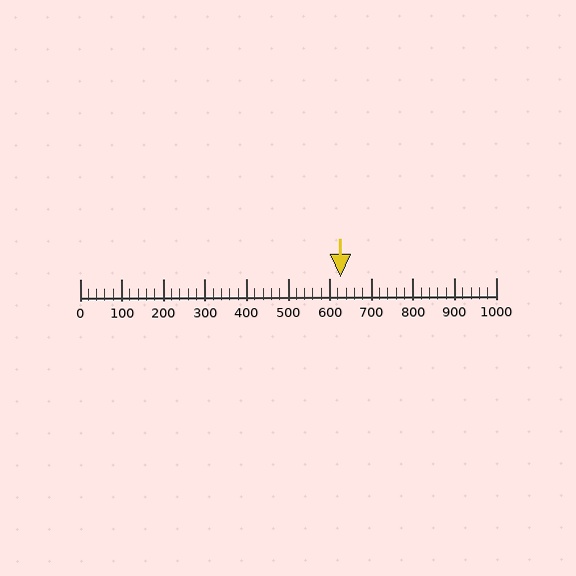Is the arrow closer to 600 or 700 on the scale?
The arrow is closer to 600.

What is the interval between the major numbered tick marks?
The major tick marks are spaced 100 units apart.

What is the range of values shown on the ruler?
The ruler shows values from 0 to 1000.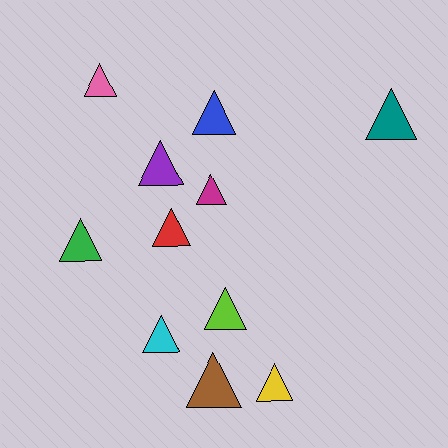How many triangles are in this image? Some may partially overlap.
There are 11 triangles.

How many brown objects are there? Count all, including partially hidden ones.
There is 1 brown object.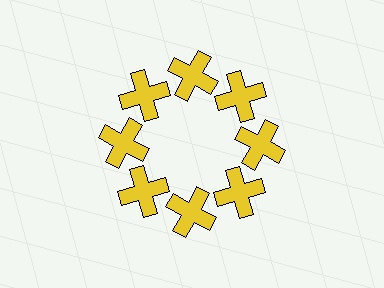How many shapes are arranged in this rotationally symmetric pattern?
There are 8 shapes, arranged in 8 groups of 1.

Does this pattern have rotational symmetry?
Yes, this pattern has 8-fold rotational symmetry. It looks the same after rotating 45 degrees around the center.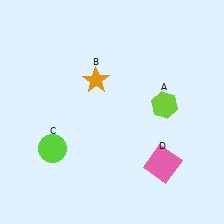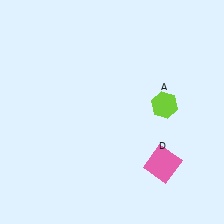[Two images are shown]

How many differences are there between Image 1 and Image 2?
There are 2 differences between the two images.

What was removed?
The orange star (B), the lime circle (C) were removed in Image 2.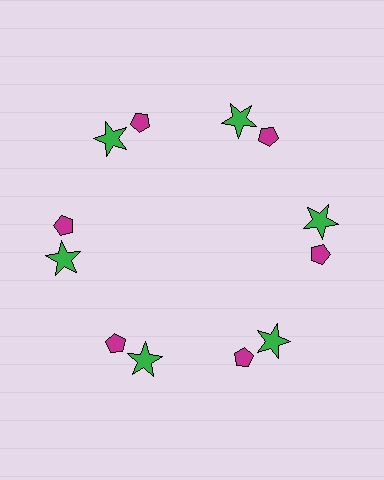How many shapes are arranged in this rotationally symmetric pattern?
There are 12 shapes, arranged in 6 groups of 2.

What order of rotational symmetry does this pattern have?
This pattern has 6-fold rotational symmetry.